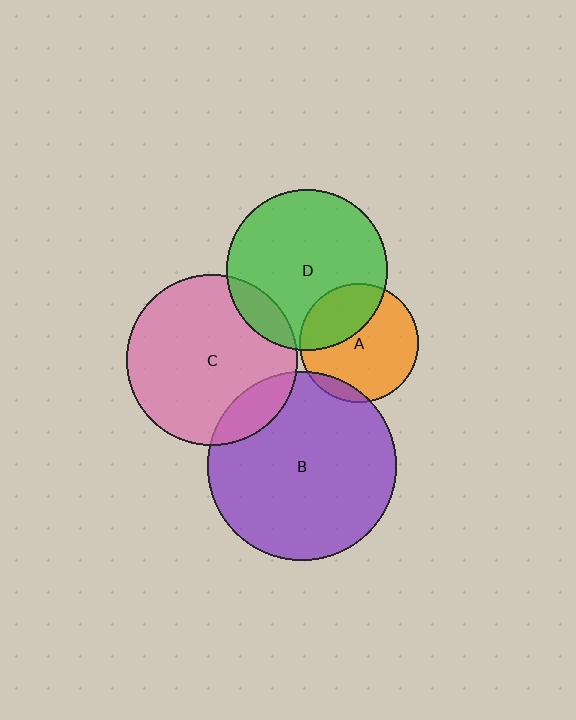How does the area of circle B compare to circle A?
Approximately 2.5 times.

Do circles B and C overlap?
Yes.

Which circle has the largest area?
Circle B (purple).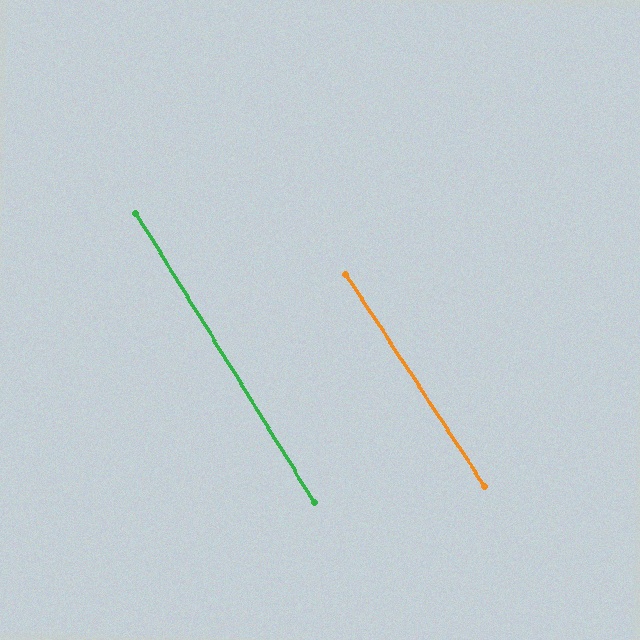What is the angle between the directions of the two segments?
Approximately 2 degrees.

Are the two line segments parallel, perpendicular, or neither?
Parallel — their directions differ by only 1.8°.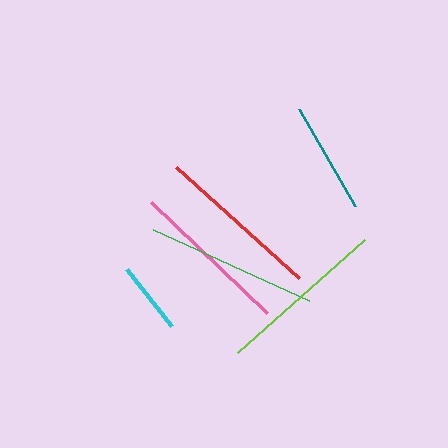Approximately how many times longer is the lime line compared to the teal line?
The lime line is approximately 1.5 times the length of the teal line.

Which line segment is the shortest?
The cyan line is the shortest at approximately 73 pixels.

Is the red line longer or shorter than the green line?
The green line is longer than the red line.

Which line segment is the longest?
The green line is the longest at approximately 171 pixels.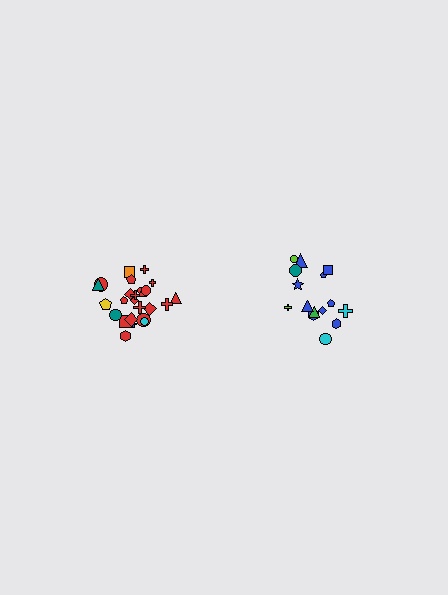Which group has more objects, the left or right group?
The left group.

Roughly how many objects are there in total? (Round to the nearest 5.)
Roughly 40 objects in total.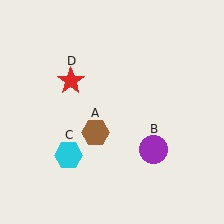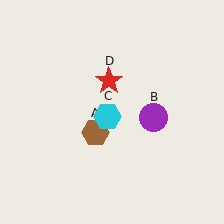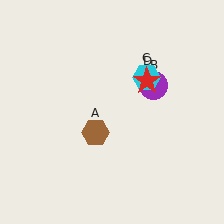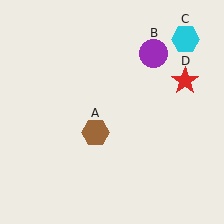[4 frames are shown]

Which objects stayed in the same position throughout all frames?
Brown hexagon (object A) remained stationary.